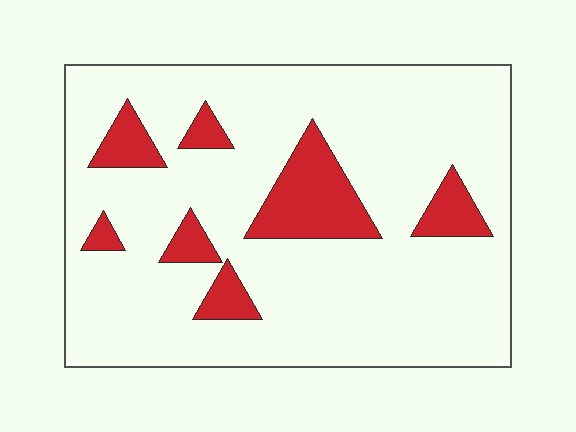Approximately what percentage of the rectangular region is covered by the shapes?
Approximately 15%.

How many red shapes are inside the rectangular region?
7.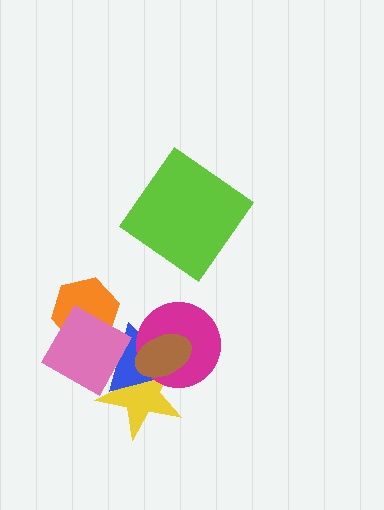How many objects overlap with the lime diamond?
0 objects overlap with the lime diamond.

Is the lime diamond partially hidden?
No, no other shape covers it.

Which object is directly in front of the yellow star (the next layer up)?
The blue triangle is directly in front of the yellow star.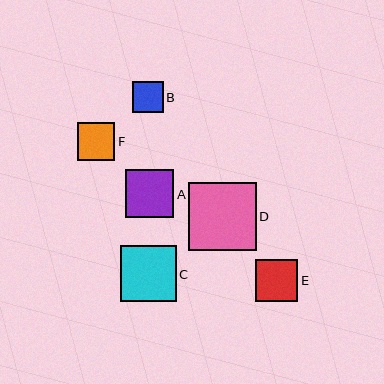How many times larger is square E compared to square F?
Square E is approximately 1.1 times the size of square F.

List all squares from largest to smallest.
From largest to smallest: D, C, A, E, F, B.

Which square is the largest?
Square D is the largest with a size of approximately 68 pixels.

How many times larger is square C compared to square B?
Square C is approximately 1.8 times the size of square B.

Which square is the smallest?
Square B is the smallest with a size of approximately 31 pixels.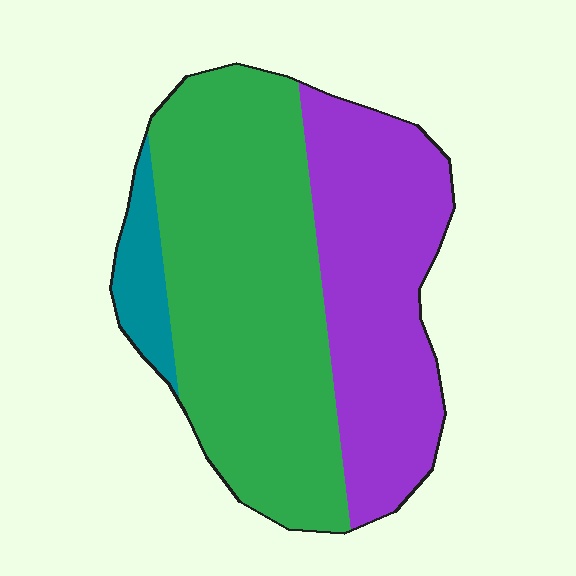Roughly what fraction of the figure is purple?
Purple takes up about three eighths (3/8) of the figure.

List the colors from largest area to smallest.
From largest to smallest: green, purple, teal.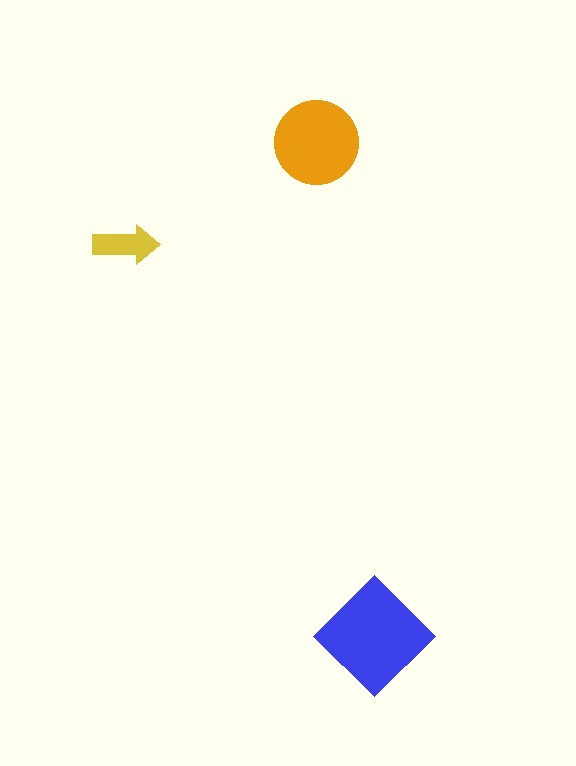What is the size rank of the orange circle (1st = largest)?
2nd.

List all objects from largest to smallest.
The blue diamond, the orange circle, the yellow arrow.